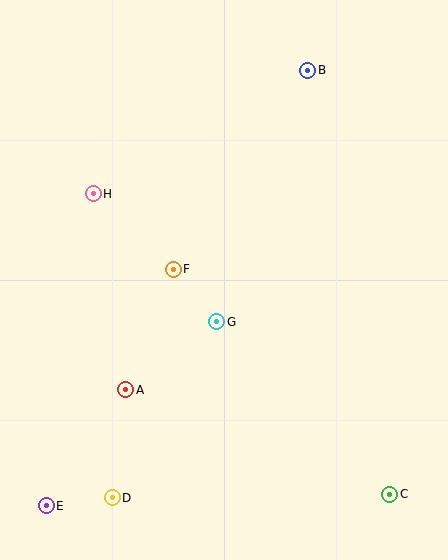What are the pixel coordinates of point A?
Point A is at (126, 390).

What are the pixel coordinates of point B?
Point B is at (308, 70).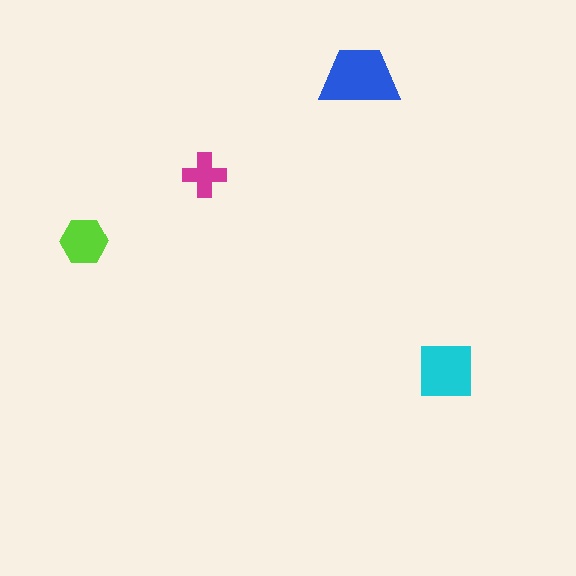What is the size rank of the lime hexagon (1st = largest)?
3rd.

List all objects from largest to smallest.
The blue trapezoid, the cyan square, the lime hexagon, the magenta cross.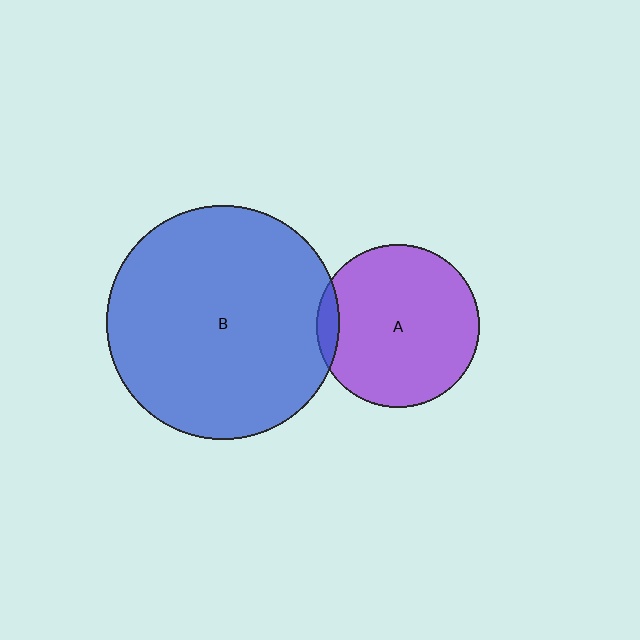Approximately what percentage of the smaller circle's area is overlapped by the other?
Approximately 5%.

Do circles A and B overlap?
Yes.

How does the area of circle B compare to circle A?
Approximately 2.1 times.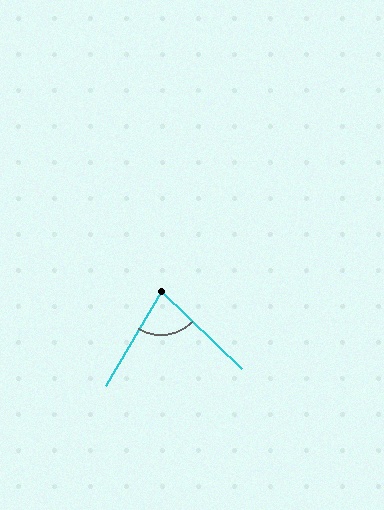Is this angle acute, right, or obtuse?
It is acute.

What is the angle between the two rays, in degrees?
Approximately 76 degrees.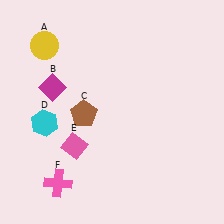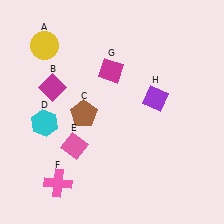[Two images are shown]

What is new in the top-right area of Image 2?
A purple diamond (H) was added in the top-right area of Image 2.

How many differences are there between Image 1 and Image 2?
There are 2 differences between the two images.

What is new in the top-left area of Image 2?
A magenta diamond (G) was added in the top-left area of Image 2.